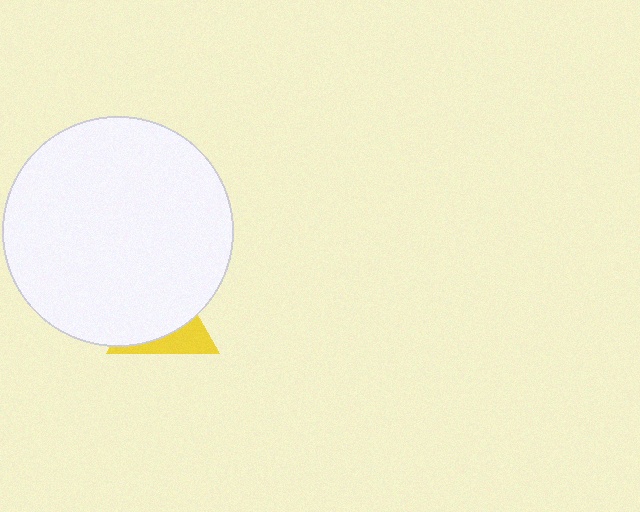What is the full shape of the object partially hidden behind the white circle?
The partially hidden object is a yellow triangle.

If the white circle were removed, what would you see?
You would see the complete yellow triangle.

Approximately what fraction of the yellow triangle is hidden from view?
Roughly 68% of the yellow triangle is hidden behind the white circle.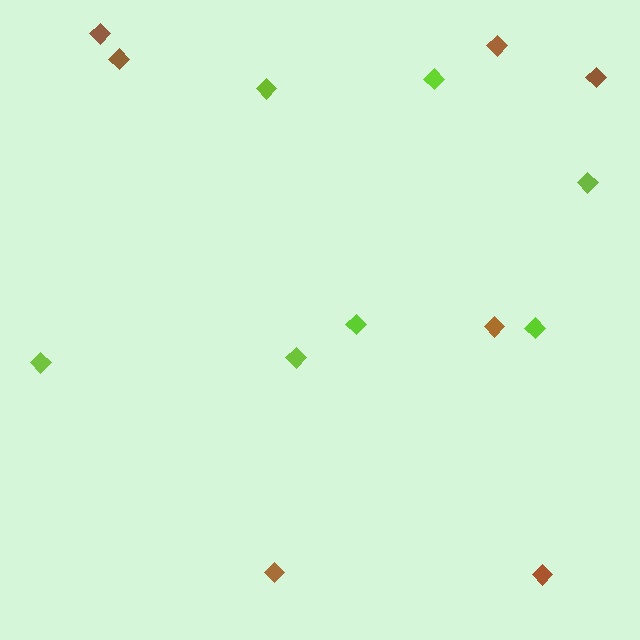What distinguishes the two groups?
There are 2 groups: one group of lime diamonds (7) and one group of brown diamonds (7).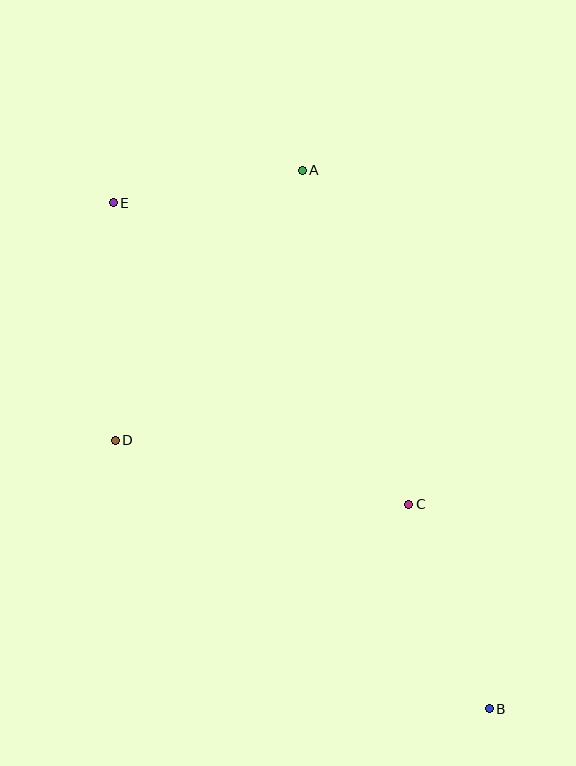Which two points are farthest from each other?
Points B and E are farthest from each other.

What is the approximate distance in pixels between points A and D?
The distance between A and D is approximately 329 pixels.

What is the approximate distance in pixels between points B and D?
The distance between B and D is approximately 460 pixels.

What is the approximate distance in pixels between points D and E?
The distance between D and E is approximately 238 pixels.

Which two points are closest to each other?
Points A and E are closest to each other.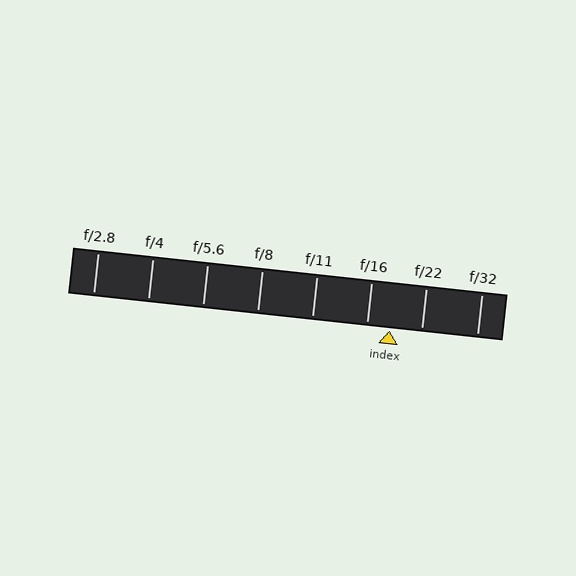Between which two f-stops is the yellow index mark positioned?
The index mark is between f/16 and f/22.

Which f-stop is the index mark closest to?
The index mark is closest to f/16.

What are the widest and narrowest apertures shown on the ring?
The widest aperture shown is f/2.8 and the narrowest is f/32.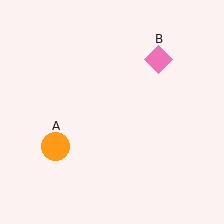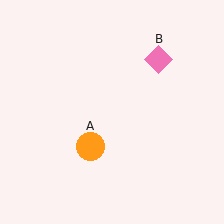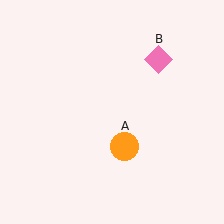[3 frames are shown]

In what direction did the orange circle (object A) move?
The orange circle (object A) moved right.